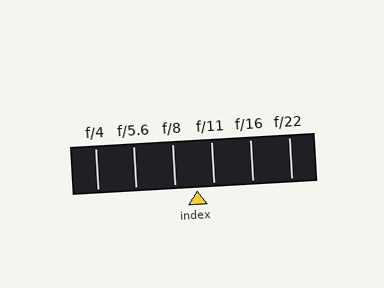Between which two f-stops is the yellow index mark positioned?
The index mark is between f/8 and f/11.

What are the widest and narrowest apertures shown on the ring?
The widest aperture shown is f/4 and the narrowest is f/22.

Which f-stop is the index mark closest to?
The index mark is closest to f/11.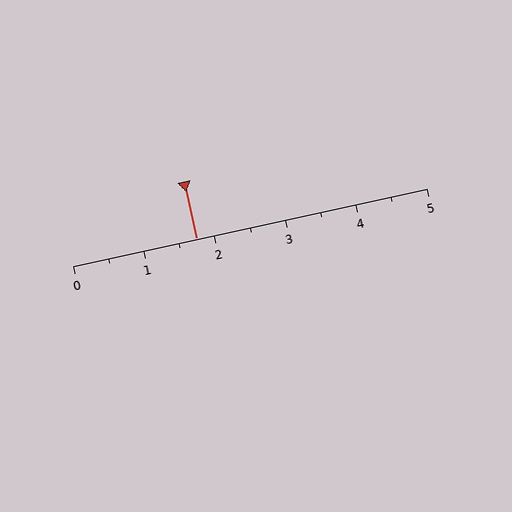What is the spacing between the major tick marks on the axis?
The major ticks are spaced 1 apart.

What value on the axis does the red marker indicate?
The marker indicates approximately 1.8.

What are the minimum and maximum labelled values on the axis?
The axis runs from 0 to 5.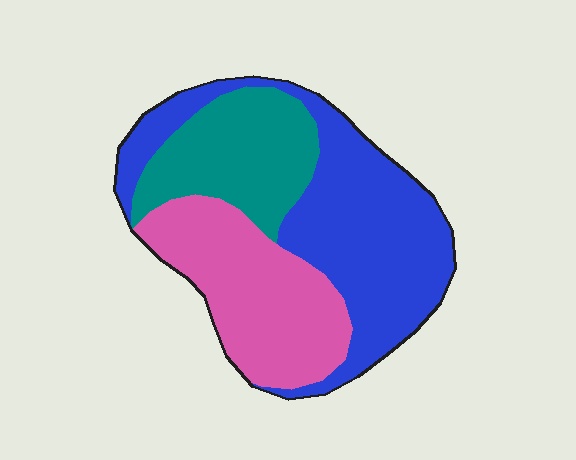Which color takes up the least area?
Teal, at roughly 25%.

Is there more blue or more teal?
Blue.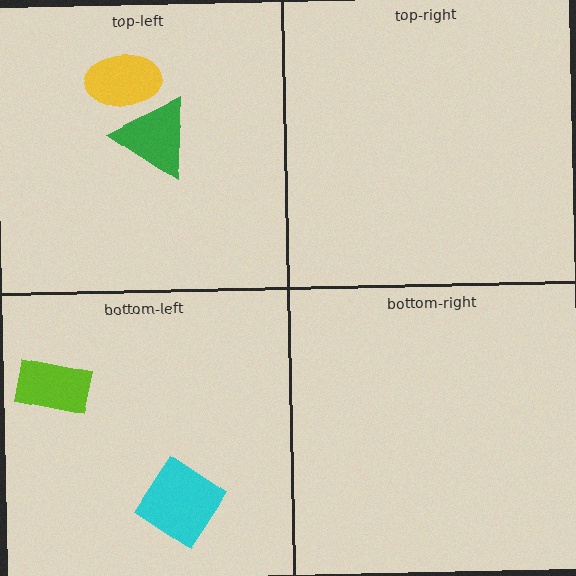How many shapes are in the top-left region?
2.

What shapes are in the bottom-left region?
The cyan diamond, the lime rectangle.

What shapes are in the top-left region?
The green triangle, the yellow ellipse.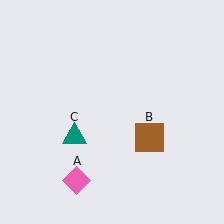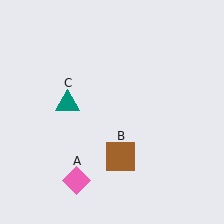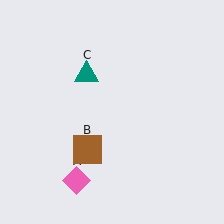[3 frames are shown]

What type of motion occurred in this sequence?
The brown square (object B), teal triangle (object C) rotated clockwise around the center of the scene.